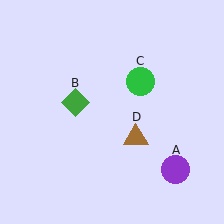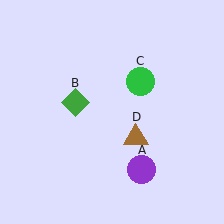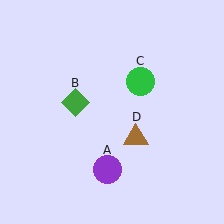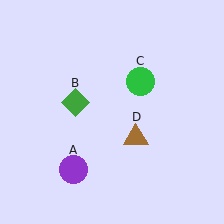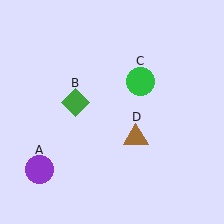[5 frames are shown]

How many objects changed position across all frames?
1 object changed position: purple circle (object A).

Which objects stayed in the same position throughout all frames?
Green diamond (object B) and green circle (object C) and brown triangle (object D) remained stationary.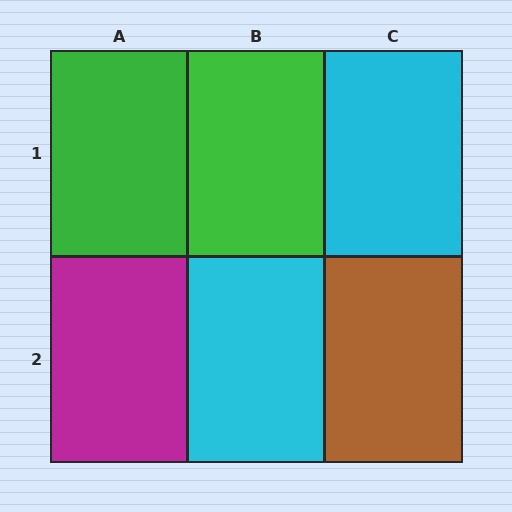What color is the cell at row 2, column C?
Brown.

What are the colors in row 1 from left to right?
Green, green, cyan.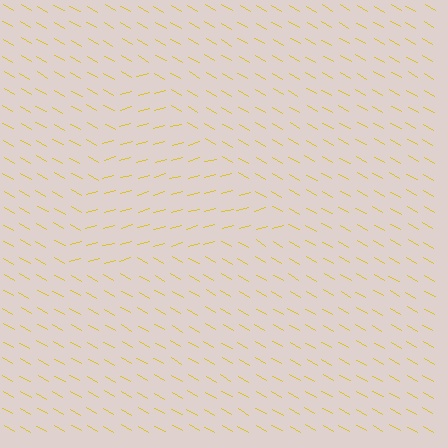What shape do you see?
I see a triangle.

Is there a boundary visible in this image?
Yes, there is a texture boundary formed by a change in line orientation.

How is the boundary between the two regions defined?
The boundary is defined purely by a change in line orientation (approximately 45 degrees difference). All lines are the same color and thickness.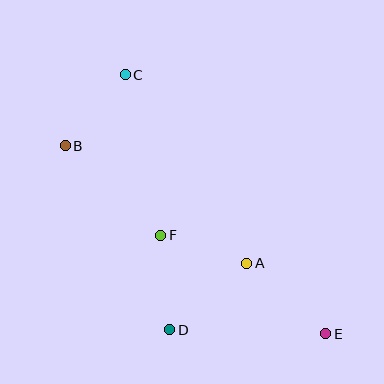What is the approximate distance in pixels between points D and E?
The distance between D and E is approximately 156 pixels.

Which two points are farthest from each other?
Points C and E are farthest from each other.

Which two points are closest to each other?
Points A and F are closest to each other.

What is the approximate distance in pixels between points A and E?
The distance between A and E is approximately 106 pixels.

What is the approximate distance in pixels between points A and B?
The distance between A and B is approximately 216 pixels.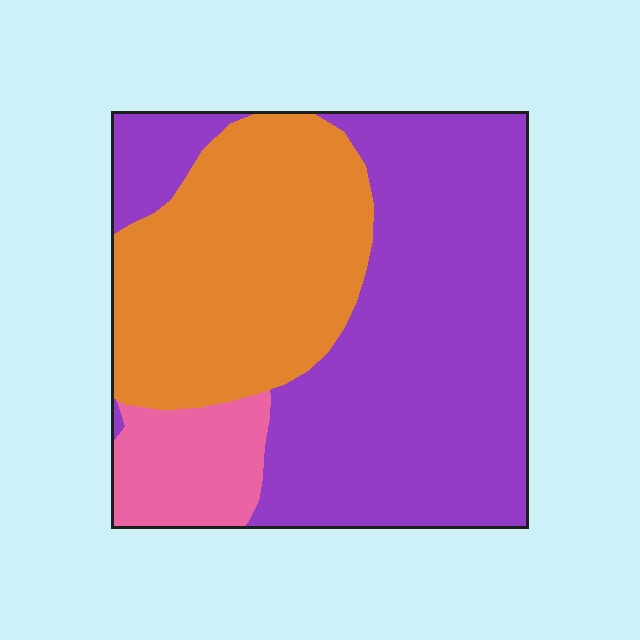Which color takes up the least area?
Pink, at roughly 10%.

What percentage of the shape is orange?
Orange takes up about one third (1/3) of the shape.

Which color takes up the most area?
Purple, at roughly 55%.